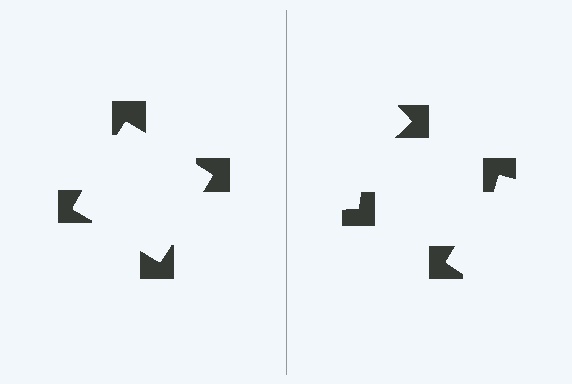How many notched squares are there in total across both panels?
8 — 4 on each side.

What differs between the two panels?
The notched squares are positioned identically on both sides; only the wedge orientations differ. On the left they align to a square; on the right they are misaligned.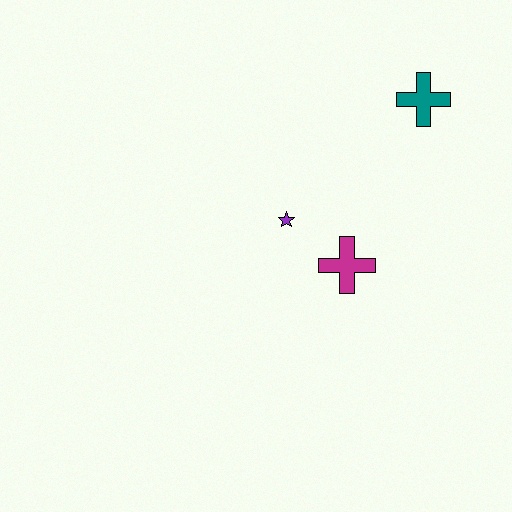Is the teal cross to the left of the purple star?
No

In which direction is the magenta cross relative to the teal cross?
The magenta cross is below the teal cross.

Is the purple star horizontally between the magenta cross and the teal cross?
No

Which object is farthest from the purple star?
The teal cross is farthest from the purple star.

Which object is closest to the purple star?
The magenta cross is closest to the purple star.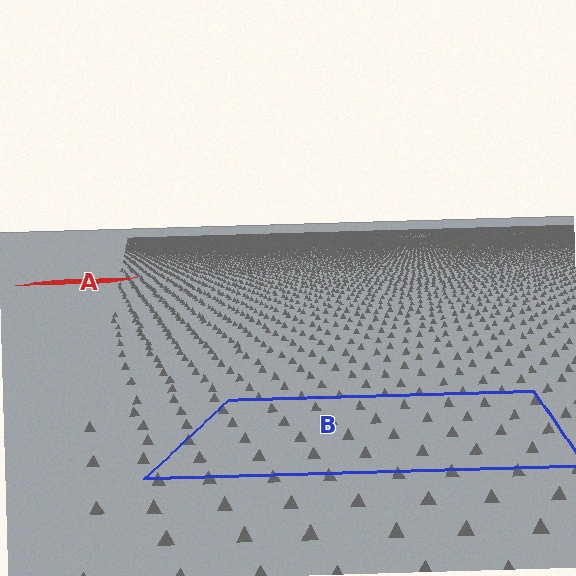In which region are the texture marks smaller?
The texture marks are smaller in region A, because it is farther away.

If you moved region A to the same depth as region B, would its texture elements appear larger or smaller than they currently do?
They would appear larger. At a closer depth, the same texture elements are projected at a bigger on-screen size.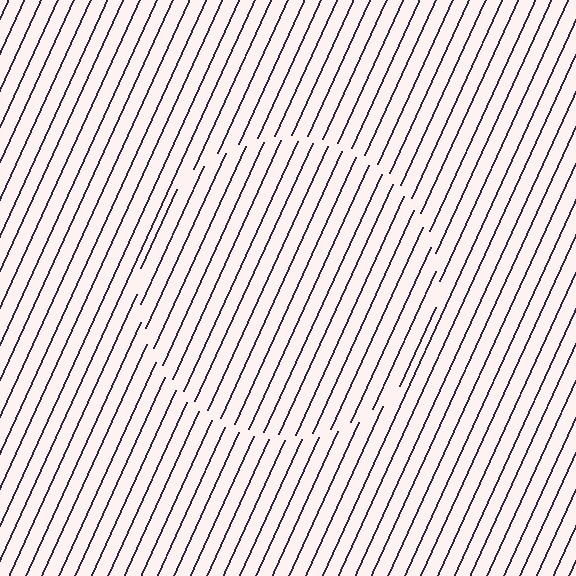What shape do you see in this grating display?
An illusory circle. The interior of the shape contains the same grating, shifted by half a period — the contour is defined by the phase discontinuity where line-ends from the inner and outer gratings abut.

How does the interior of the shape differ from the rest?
The interior of the shape contains the same grating, shifted by half a period — the contour is defined by the phase discontinuity where line-ends from the inner and outer gratings abut.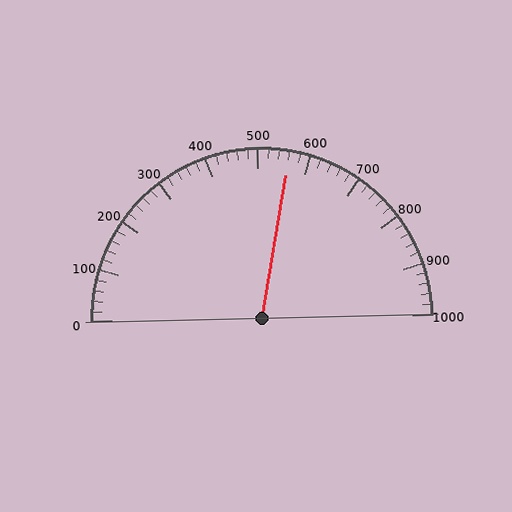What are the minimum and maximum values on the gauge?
The gauge ranges from 0 to 1000.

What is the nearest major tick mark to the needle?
The nearest major tick mark is 600.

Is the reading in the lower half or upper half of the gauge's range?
The reading is in the upper half of the range (0 to 1000).